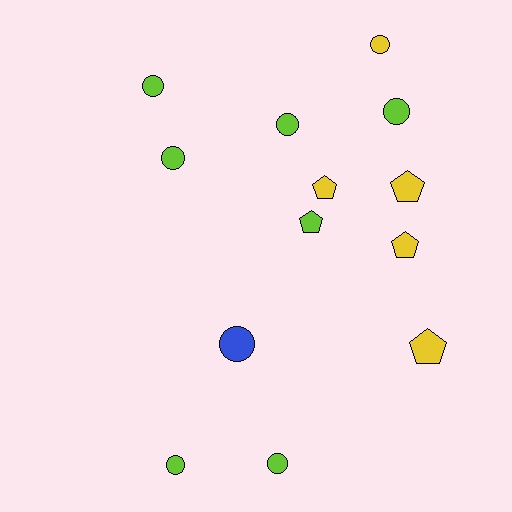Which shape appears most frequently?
Circle, with 8 objects.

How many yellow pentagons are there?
There are 4 yellow pentagons.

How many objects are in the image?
There are 13 objects.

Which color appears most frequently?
Lime, with 7 objects.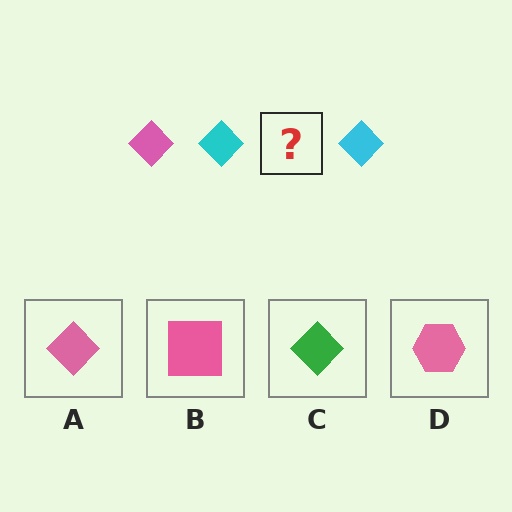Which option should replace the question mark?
Option A.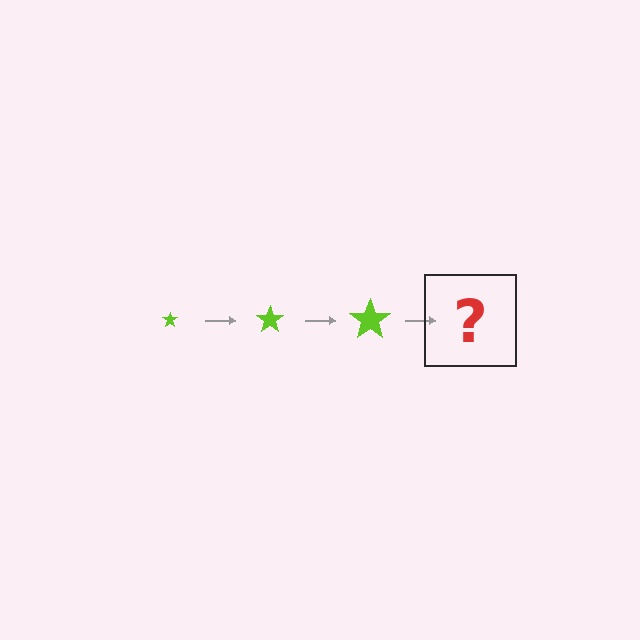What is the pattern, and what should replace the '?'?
The pattern is that the star gets progressively larger each step. The '?' should be a lime star, larger than the previous one.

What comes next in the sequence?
The next element should be a lime star, larger than the previous one.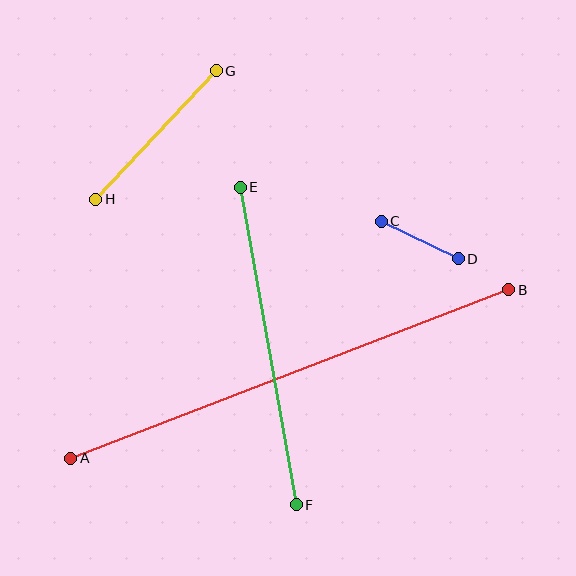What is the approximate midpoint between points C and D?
The midpoint is at approximately (420, 240) pixels.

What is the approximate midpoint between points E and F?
The midpoint is at approximately (268, 346) pixels.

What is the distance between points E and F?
The distance is approximately 322 pixels.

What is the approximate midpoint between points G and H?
The midpoint is at approximately (156, 135) pixels.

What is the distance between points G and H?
The distance is approximately 176 pixels.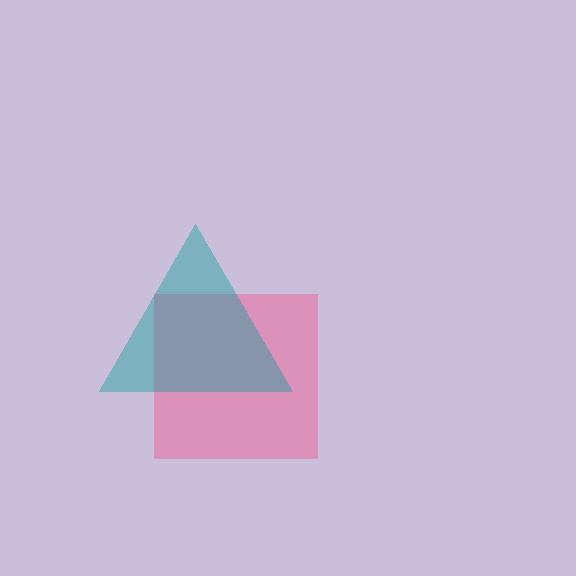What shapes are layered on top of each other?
The layered shapes are: a pink square, a teal triangle.